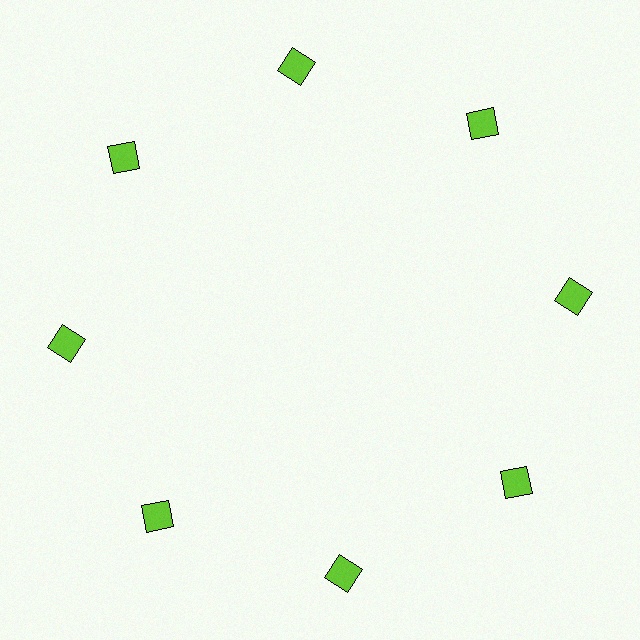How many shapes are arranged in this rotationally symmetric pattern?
There are 8 shapes, arranged in 8 groups of 1.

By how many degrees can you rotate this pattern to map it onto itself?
The pattern maps onto itself every 45 degrees of rotation.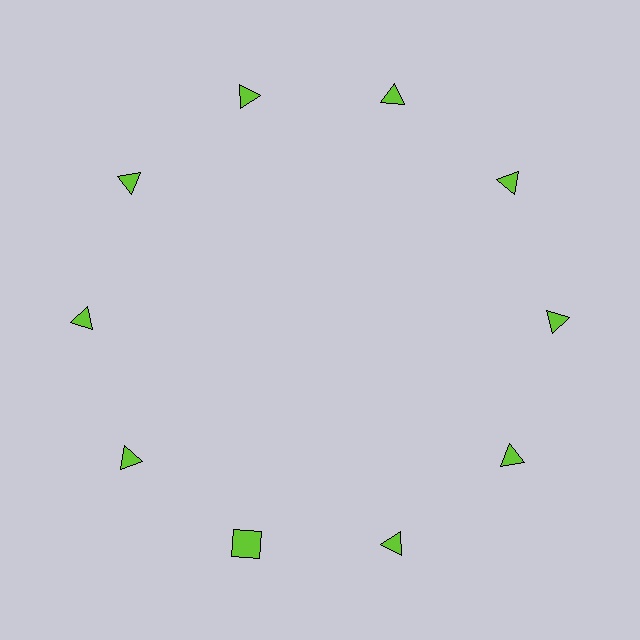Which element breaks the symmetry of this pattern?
The lime square at roughly the 7 o'clock position breaks the symmetry. All other shapes are lime triangles.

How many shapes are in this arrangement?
There are 10 shapes arranged in a ring pattern.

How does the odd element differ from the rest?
It has a different shape: square instead of triangle.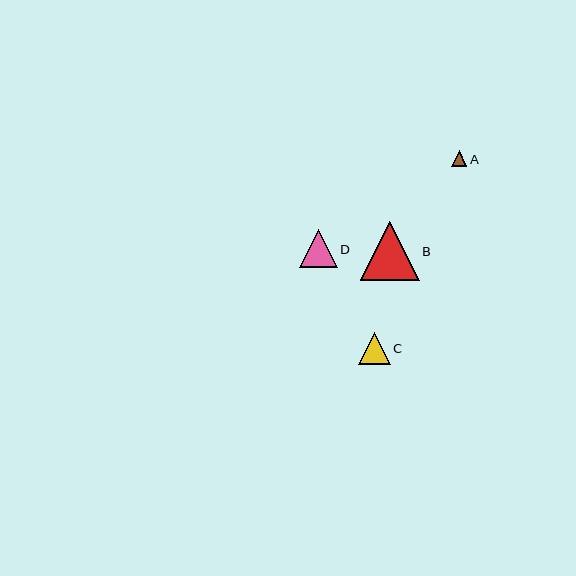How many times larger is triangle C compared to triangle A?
Triangle C is approximately 2.1 times the size of triangle A.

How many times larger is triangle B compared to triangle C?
Triangle B is approximately 1.8 times the size of triangle C.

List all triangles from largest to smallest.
From largest to smallest: B, D, C, A.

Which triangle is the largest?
Triangle B is the largest with a size of approximately 59 pixels.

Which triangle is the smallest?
Triangle A is the smallest with a size of approximately 15 pixels.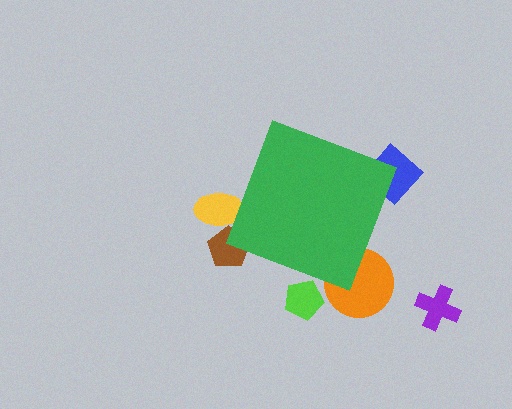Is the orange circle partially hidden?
Yes, the orange circle is partially hidden behind the green diamond.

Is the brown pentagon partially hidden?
Yes, the brown pentagon is partially hidden behind the green diamond.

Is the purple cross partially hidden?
No, the purple cross is fully visible.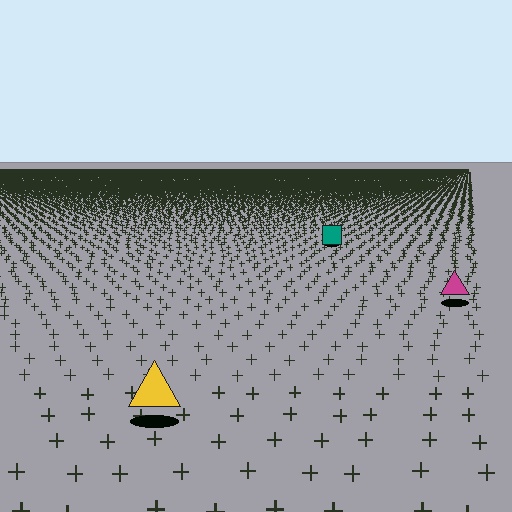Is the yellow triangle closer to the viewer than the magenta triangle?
Yes. The yellow triangle is closer — you can tell from the texture gradient: the ground texture is coarser near it.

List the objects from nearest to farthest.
From nearest to farthest: the yellow triangle, the magenta triangle, the teal square.